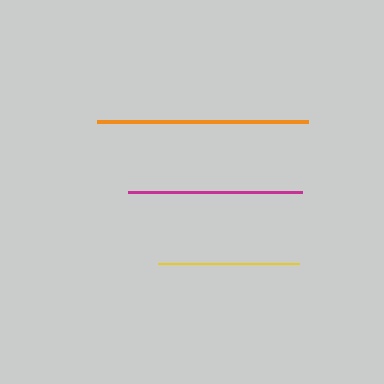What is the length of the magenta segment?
The magenta segment is approximately 174 pixels long.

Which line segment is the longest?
The orange line is the longest at approximately 211 pixels.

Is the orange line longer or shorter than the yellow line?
The orange line is longer than the yellow line.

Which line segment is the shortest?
The yellow line is the shortest at approximately 141 pixels.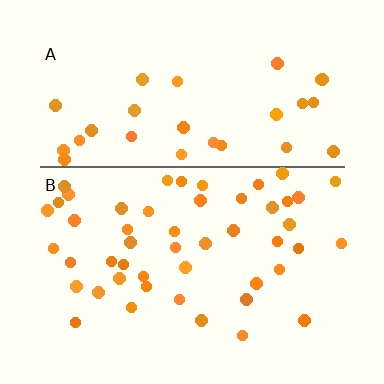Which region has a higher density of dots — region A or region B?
B (the bottom).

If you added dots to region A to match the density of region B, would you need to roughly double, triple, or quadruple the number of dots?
Approximately double.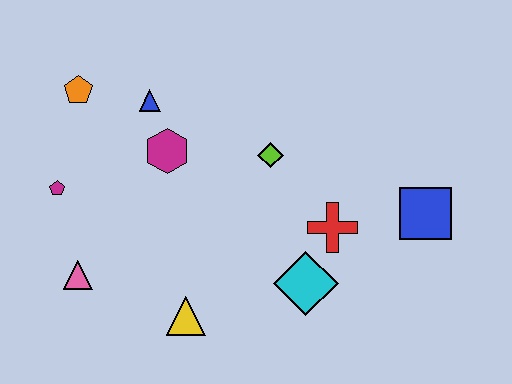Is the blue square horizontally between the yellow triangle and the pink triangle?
No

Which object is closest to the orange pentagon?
The blue triangle is closest to the orange pentagon.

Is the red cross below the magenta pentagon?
Yes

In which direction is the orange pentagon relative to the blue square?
The orange pentagon is to the left of the blue square.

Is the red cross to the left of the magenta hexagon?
No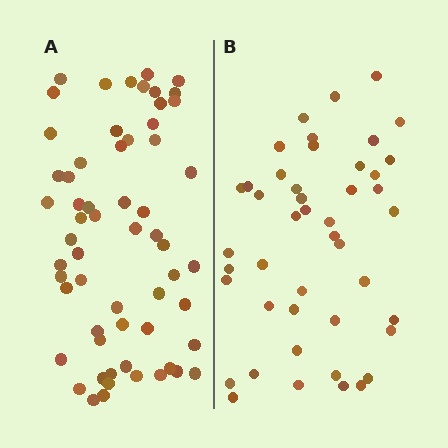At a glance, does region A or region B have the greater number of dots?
Region A (the left region) has more dots.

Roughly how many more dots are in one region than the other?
Region A has approximately 15 more dots than region B.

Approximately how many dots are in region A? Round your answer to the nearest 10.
About 60 dots.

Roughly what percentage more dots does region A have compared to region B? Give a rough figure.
About 35% more.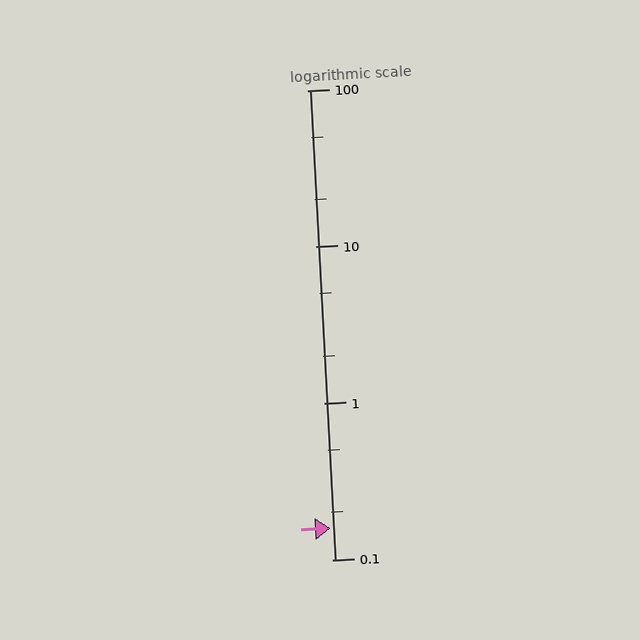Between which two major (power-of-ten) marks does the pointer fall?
The pointer is between 0.1 and 1.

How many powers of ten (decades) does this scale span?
The scale spans 3 decades, from 0.1 to 100.